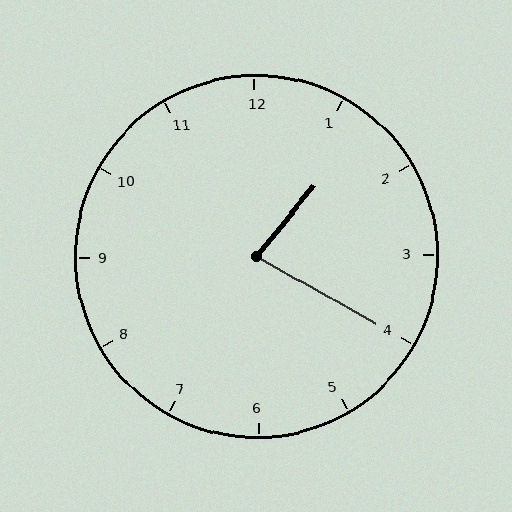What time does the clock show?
1:20.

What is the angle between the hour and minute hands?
Approximately 80 degrees.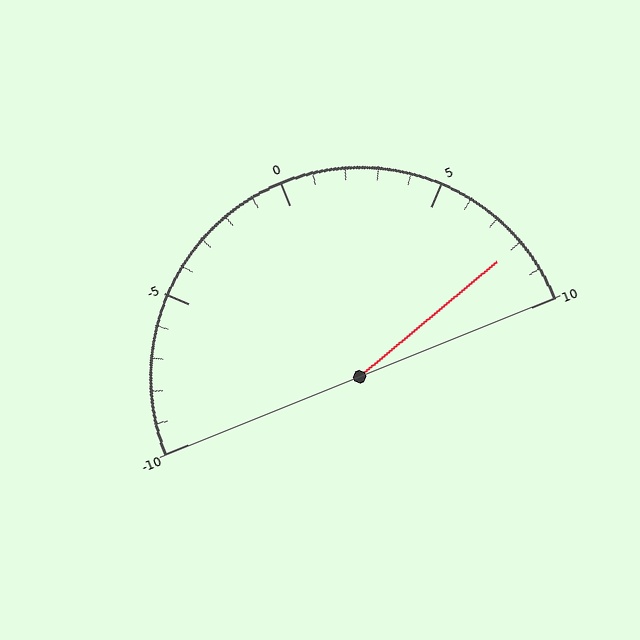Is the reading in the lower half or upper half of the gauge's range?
The reading is in the upper half of the range (-10 to 10).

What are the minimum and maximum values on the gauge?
The gauge ranges from -10 to 10.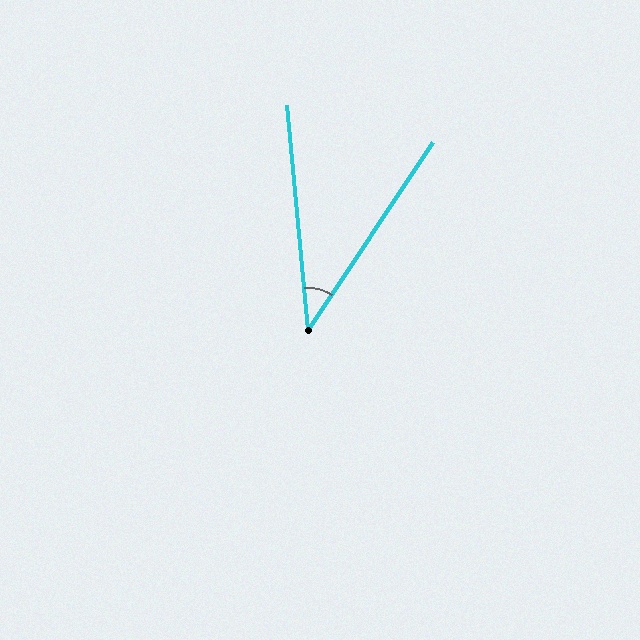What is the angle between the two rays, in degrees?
Approximately 39 degrees.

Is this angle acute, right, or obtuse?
It is acute.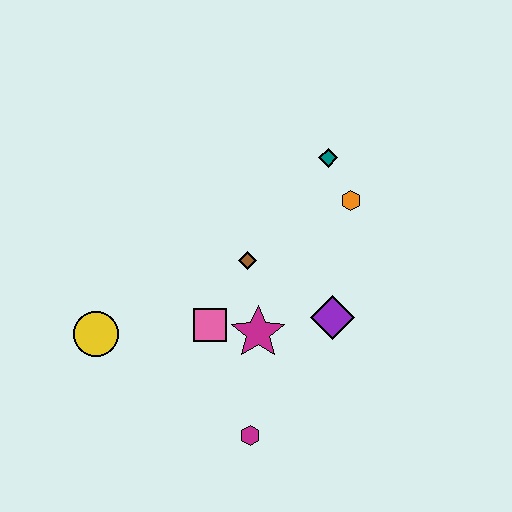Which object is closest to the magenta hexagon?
The magenta star is closest to the magenta hexagon.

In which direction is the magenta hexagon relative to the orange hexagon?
The magenta hexagon is below the orange hexagon.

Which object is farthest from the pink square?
The teal diamond is farthest from the pink square.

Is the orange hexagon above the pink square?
Yes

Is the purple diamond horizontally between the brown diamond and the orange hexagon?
Yes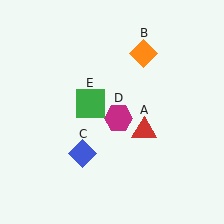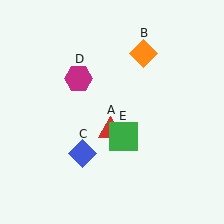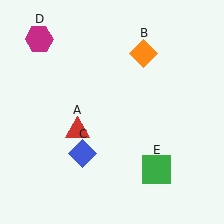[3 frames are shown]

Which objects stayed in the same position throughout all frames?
Orange diamond (object B) and blue diamond (object C) remained stationary.